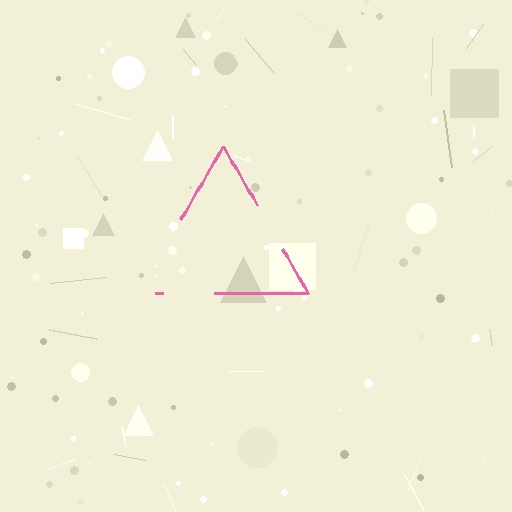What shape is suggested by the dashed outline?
The dashed outline suggests a triangle.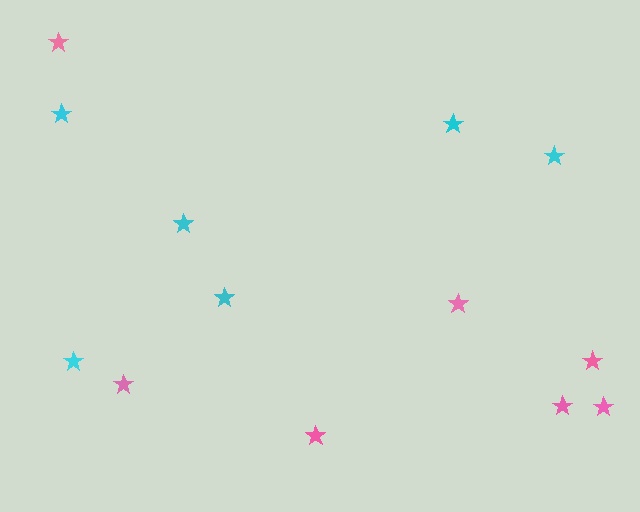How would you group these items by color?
There are 2 groups: one group of pink stars (7) and one group of cyan stars (6).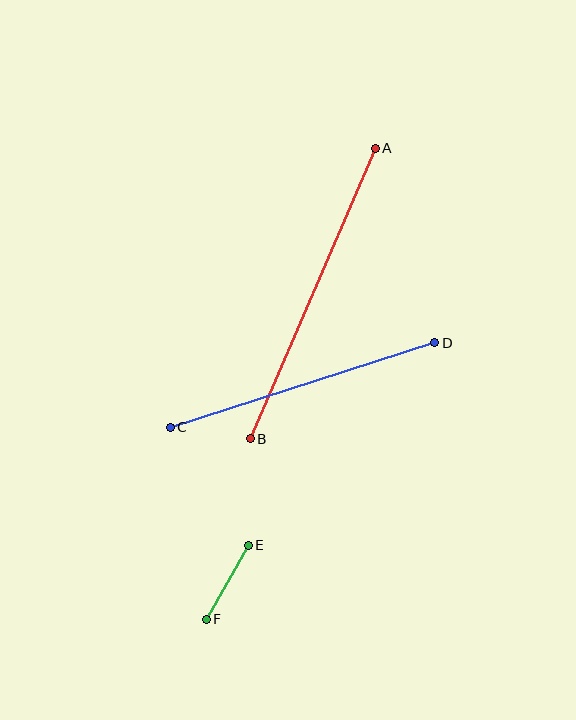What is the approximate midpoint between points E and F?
The midpoint is at approximately (227, 582) pixels.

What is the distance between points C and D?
The distance is approximately 277 pixels.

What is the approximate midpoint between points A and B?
The midpoint is at approximately (313, 293) pixels.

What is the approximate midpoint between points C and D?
The midpoint is at approximately (303, 385) pixels.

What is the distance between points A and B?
The distance is approximately 316 pixels.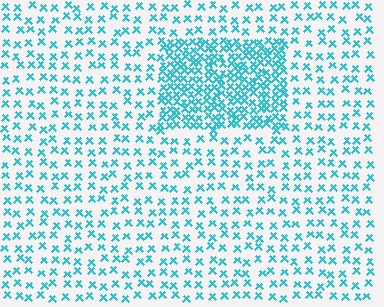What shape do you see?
I see a rectangle.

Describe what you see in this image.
The image contains small cyan elements arranged at two different densities. A rectangle-shaped region is visible where the elements are more densely packed than the surrounding area.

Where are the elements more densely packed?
The elements are more densely packed inside the rectangle boundary.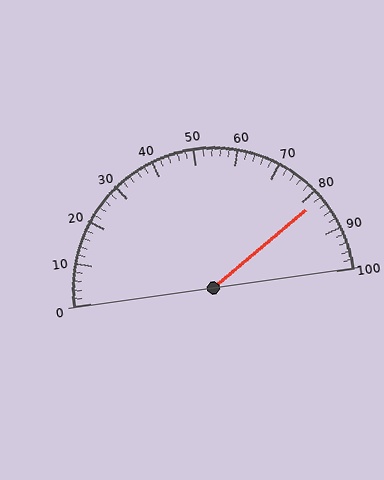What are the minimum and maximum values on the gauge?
The gauge ranges from 0 to 100.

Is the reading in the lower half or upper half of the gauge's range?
The reading is in the upper half of the range (0 to 100).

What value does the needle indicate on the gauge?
The needle indicates approximately 82.